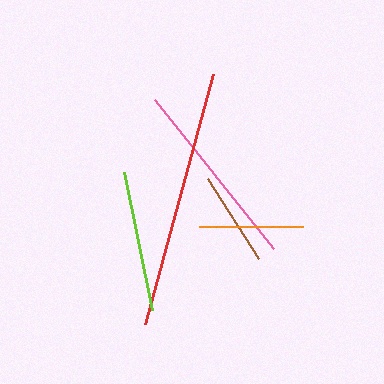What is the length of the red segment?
The red segment is approximately 259 pixels long.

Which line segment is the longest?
The red line is the longest at approximately 259 pixels.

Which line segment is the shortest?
The brown line is the shortest at approximately 95 pixels.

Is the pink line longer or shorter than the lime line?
The pink line is longer than the lime line.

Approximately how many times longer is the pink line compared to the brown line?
The pink line is approximately 2.0 times the length of the brown line.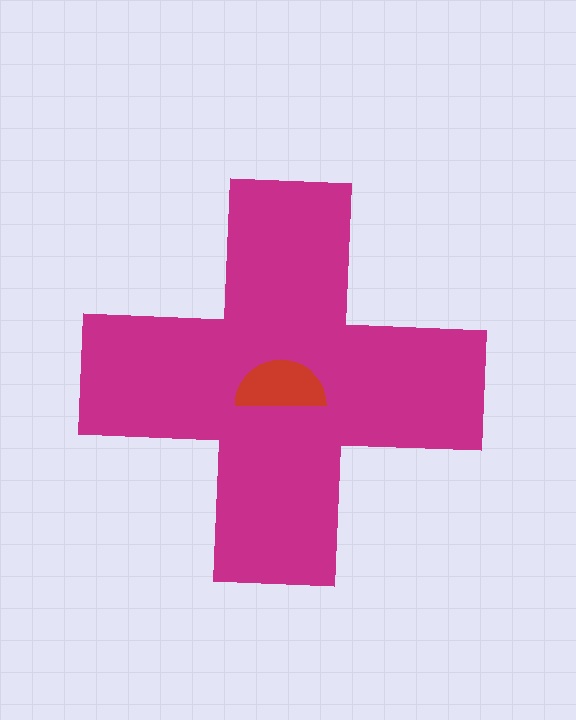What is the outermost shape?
The magenta cross.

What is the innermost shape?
The red semicircle.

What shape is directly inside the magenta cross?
The red semicircle.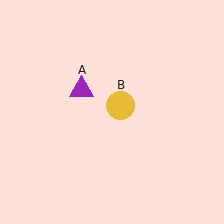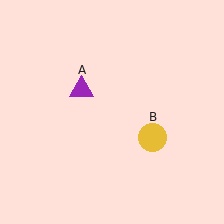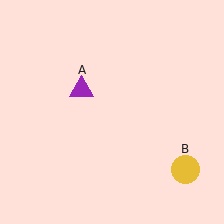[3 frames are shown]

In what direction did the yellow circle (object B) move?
The yellow circle (object B) moved down and to the right.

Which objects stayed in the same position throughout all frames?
Purple triangle (object A) remained stationary.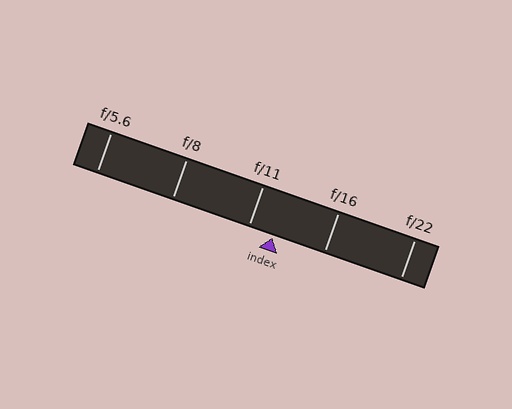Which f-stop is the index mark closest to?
The index mark is closest to f/11.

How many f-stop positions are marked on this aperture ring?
There are 5 f-stop positions marked.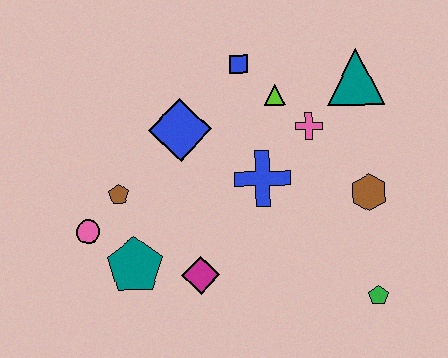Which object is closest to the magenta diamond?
The teal pentagon is closest to the magenta diamond.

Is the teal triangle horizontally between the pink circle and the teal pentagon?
No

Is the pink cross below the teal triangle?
Yes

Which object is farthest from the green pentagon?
The pink circle is farthest from the green pentagon.